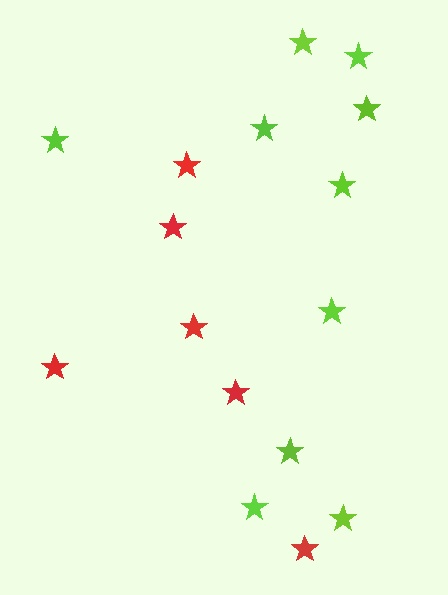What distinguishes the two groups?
There are 2 groups: one group of red stars (6) and one group of lime stars (10).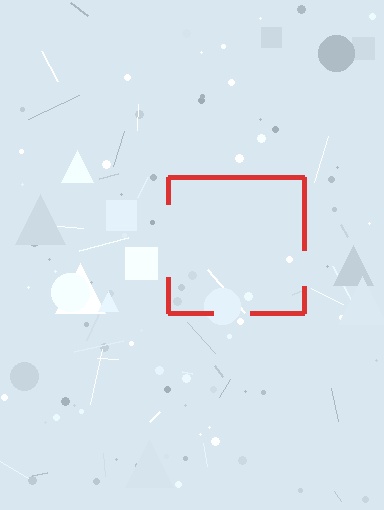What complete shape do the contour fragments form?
The contour fragments form a square.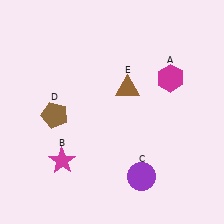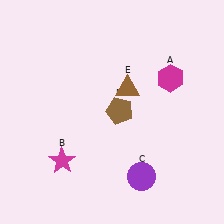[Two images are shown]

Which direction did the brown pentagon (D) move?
The brown pentagon (D) moved right.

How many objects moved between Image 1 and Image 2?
1 object moved between the two images.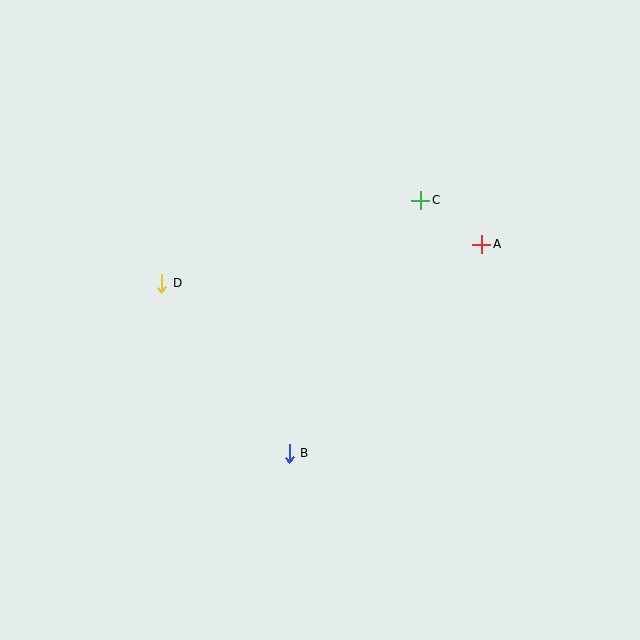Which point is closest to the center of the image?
Point B at (289, 453) is closest to the center.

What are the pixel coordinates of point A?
Point A is at (482, 244).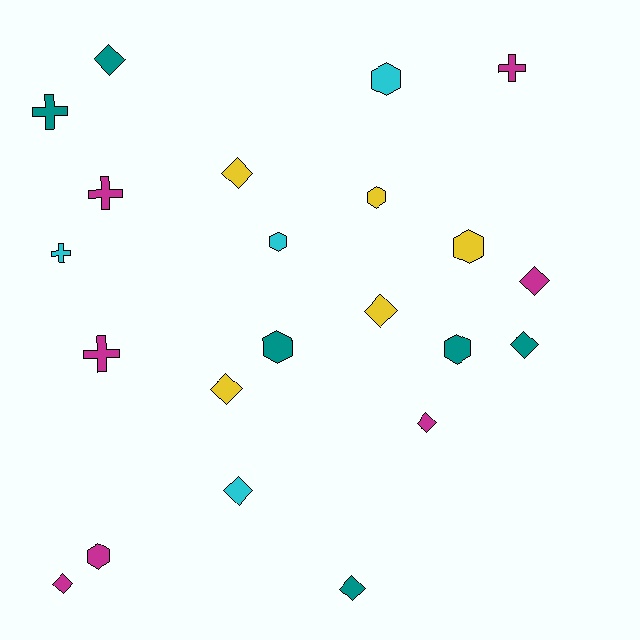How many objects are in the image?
There are 22 objects.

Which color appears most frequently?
Magenta, with 7 objects.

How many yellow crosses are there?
There are no yellow crosses.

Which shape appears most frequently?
Diamond, with 10 objects.